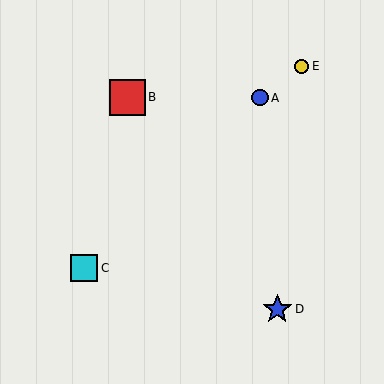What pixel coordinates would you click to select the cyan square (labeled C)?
Click at (84, 268) to select the cyan square C.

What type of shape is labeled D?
Shape D is a blue star.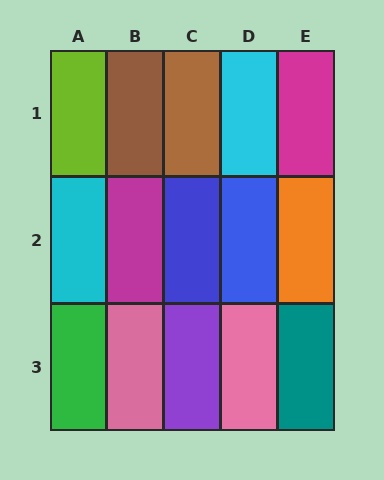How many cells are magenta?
2 cells are magenta.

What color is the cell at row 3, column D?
Pink.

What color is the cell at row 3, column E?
Teal.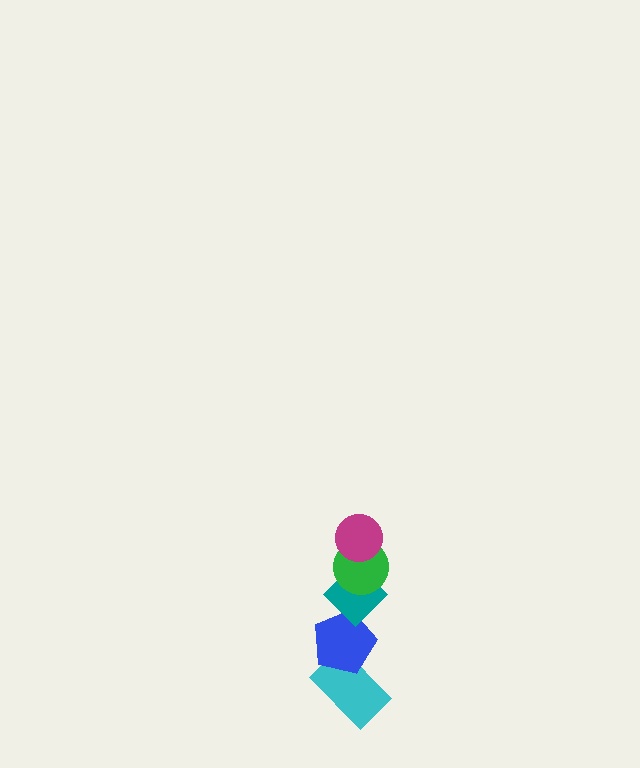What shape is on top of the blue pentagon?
The teal diamond is on top of the blue pentagon.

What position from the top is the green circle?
The green circle is 2nd from the top.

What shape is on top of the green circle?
The magenta circle is on top of the green circle.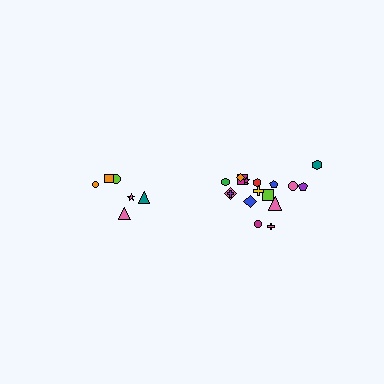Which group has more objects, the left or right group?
The right group.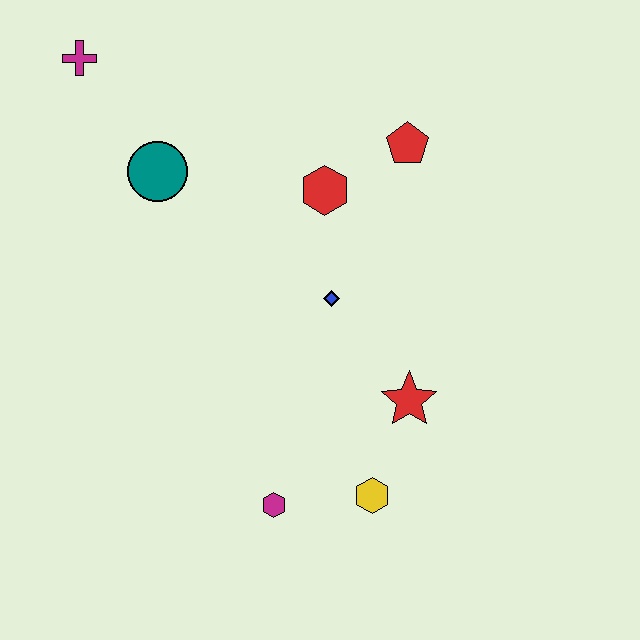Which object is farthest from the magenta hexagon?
The magenta cross is farthest from the magenta hexagon.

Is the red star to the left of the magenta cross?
No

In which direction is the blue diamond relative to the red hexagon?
The blue diamond is below the red hexagon.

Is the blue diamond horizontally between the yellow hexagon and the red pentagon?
No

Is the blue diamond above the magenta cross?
No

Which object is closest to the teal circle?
The magenta cross is closest to the teal circle.